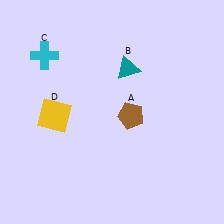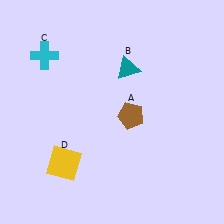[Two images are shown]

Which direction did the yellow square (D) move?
The yellow square (D) moved down.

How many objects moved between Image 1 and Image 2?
1 object moved between the two images.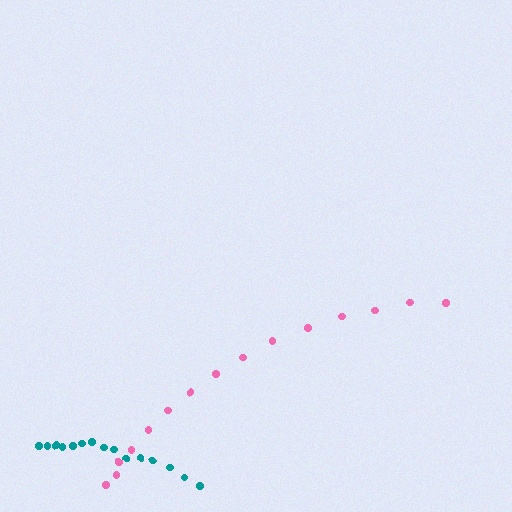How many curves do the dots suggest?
There are 2 distinct paths.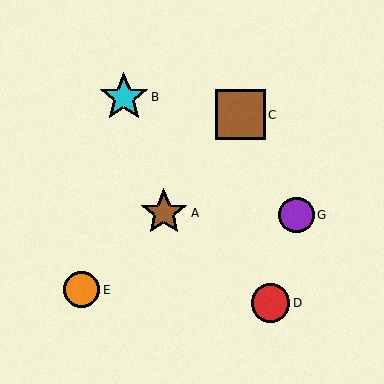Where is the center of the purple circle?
The center of the purple circle is at (296, 215).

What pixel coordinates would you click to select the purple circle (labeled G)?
Click at (296, 215) to select the purple circle G.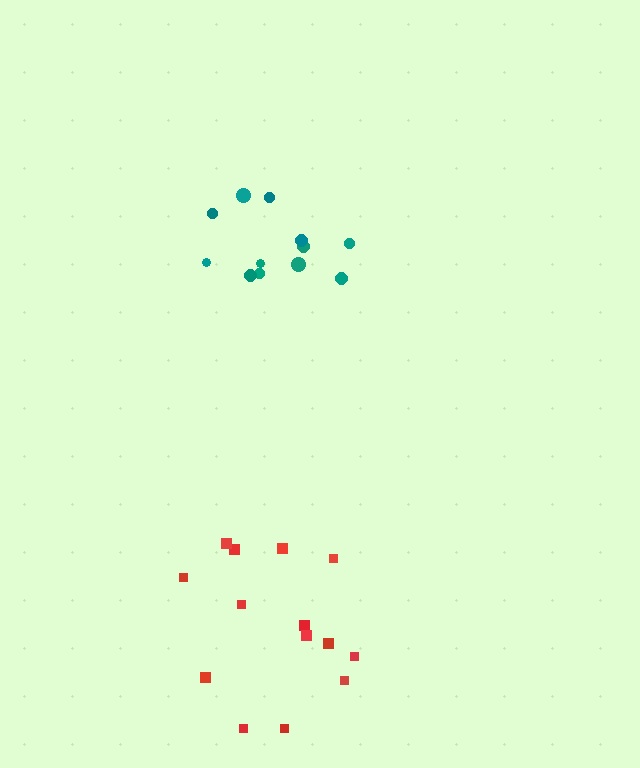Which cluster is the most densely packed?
Teal.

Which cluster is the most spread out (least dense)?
Red.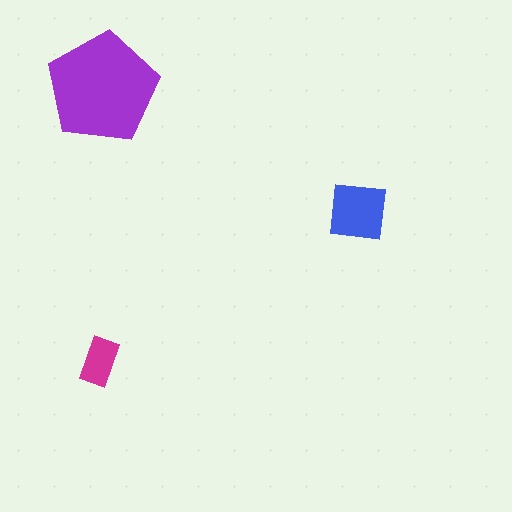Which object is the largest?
The purple pentagon.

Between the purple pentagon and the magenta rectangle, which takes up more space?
The purple pentagon.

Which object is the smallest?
The magenta rectangle.